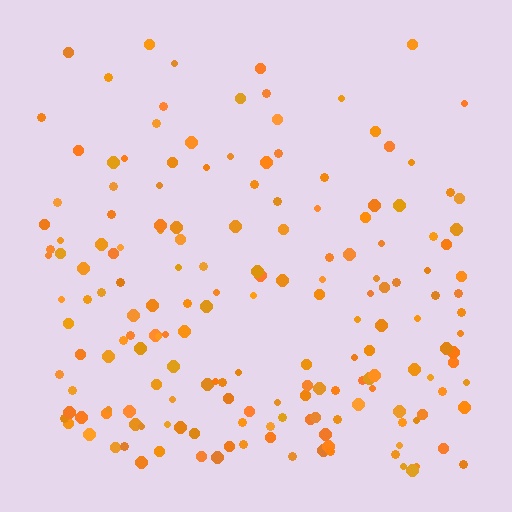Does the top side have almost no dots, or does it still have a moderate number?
Still a moderate number, just noticeably fewer than the bottom.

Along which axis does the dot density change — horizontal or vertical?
Vertical.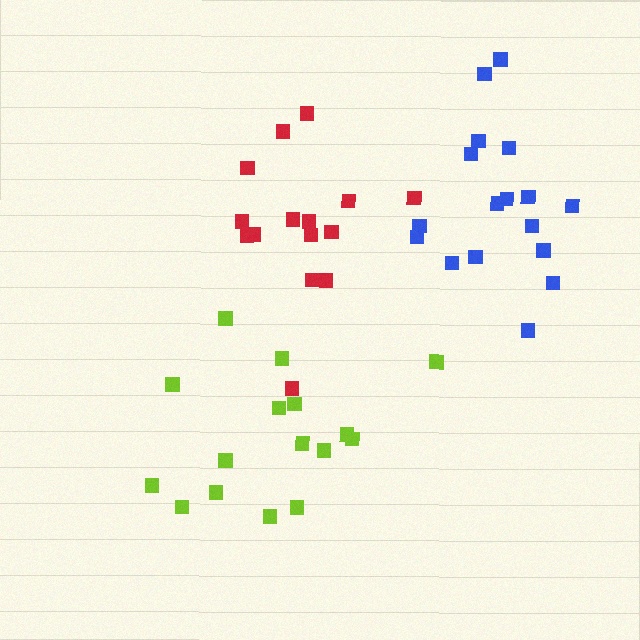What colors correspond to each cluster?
The clusters are colored: lime, red, blue.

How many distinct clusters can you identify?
There are 3 distinct clusters.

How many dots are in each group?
Group 1: 16 dots, Group 2: 15 dots, Group 3: 17 dots (48 total).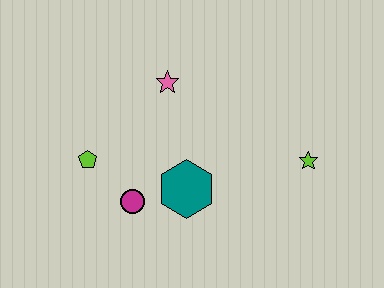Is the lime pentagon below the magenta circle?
No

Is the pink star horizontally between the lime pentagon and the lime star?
Yes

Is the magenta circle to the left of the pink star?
Yes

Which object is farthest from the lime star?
The lime pentagon is farthest from the lime star.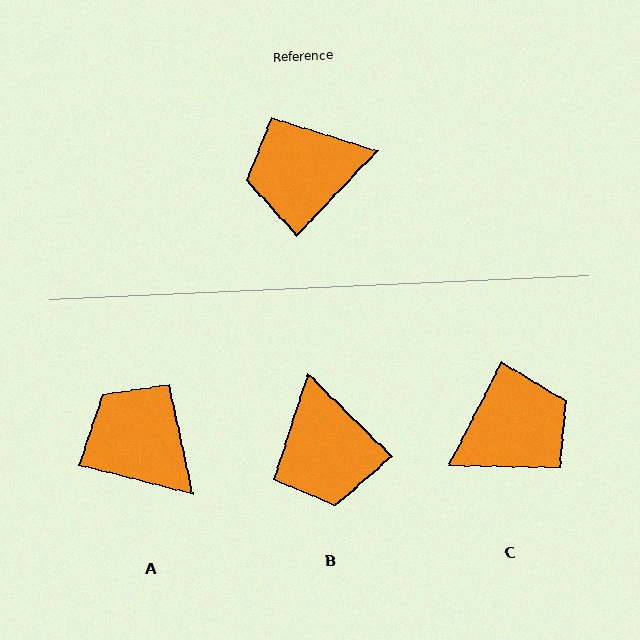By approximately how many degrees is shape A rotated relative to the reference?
Approximately 61 degrees clockwise.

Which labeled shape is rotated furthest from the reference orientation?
C, about 164 degrees away.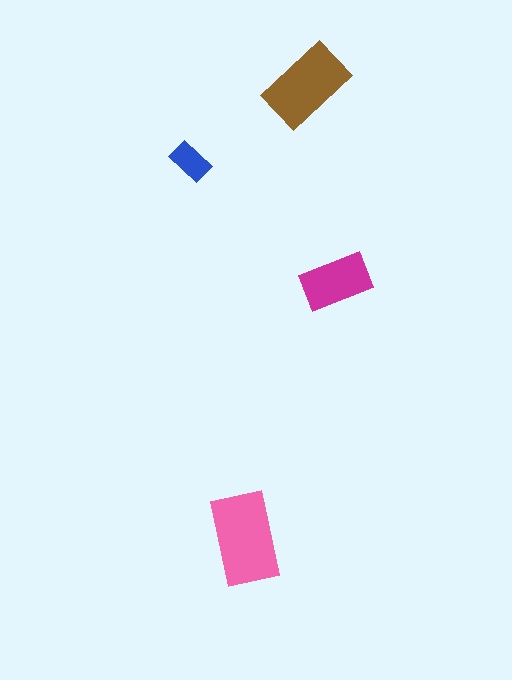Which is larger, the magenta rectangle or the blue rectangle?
The magenta one.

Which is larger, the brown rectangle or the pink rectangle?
The pink one.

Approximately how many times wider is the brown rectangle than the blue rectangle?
About 2 times wider.